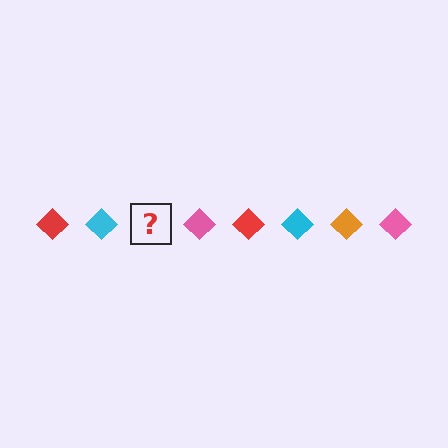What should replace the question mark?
The question mark should be replaced with an orange diamond.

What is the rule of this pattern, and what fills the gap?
The rule is that the pattern cycles through red, cyan, orange, pink diamonds. The gap should be filled with an orange diamond.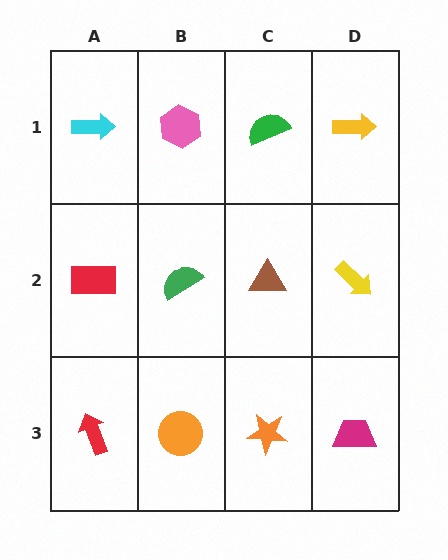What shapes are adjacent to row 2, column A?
A cyan arrow (row 1, column A), a red arrow (row 3, column A), a green semicircle (row 2, column B).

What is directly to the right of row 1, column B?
A green semicircle.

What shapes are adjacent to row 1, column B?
A green semicircle (row 2, column B), a cyan arrow (row 1, column A), a green semicircle (row 1, column C).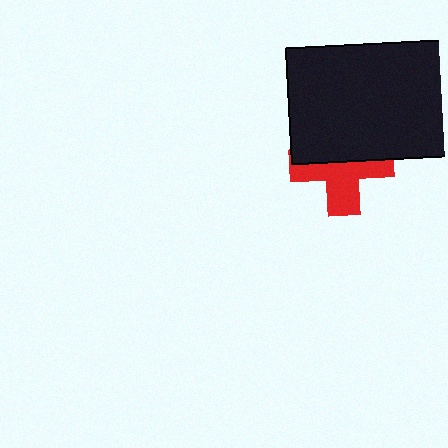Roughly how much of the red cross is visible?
About half of it is visible (roughly 50%).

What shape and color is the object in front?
The object in front is a black rectangle.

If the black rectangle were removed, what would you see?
You would see the complete red cross.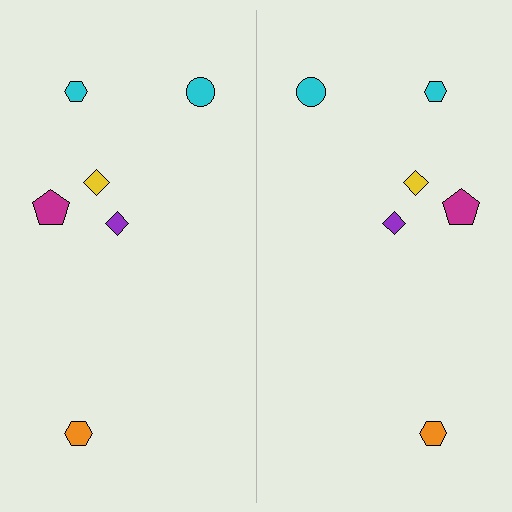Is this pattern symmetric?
Yes, this pattern has bilateral (reflection) symmetry.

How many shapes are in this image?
There are 12 shapes in this image.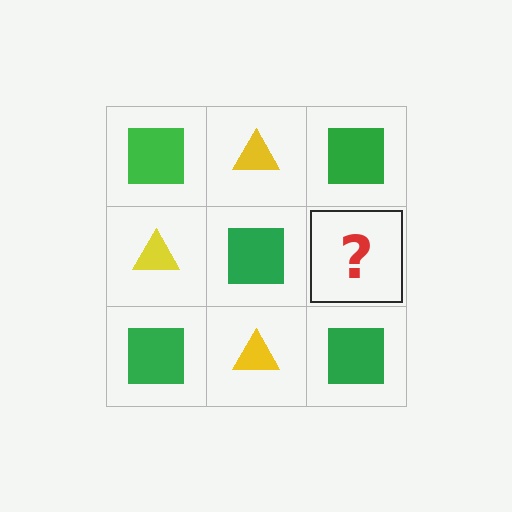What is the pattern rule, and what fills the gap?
The rule is that it alternates green square and yellow triangle in a checkerboard pattern. The gap should be filled with a yellow triangle.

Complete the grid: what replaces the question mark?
The question mark should be replaced with a yellow triangle.